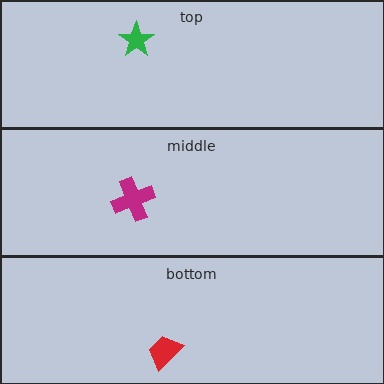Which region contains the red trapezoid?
The bottom region.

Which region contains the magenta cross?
The middle region.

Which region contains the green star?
The top region.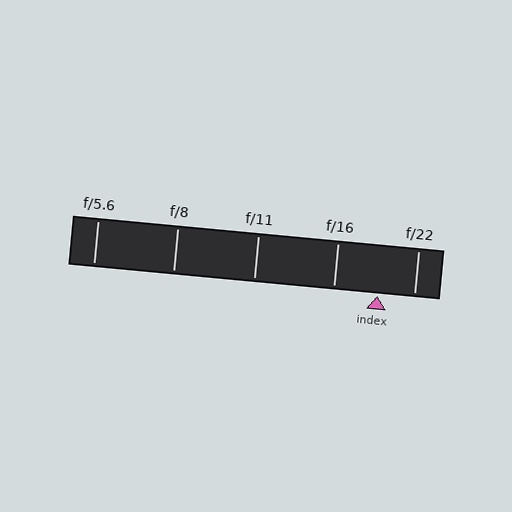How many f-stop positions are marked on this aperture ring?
There are 5 f-stop positions marked.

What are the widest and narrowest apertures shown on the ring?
The widest aperture shown is f/5.6 and the narrowest is f/22.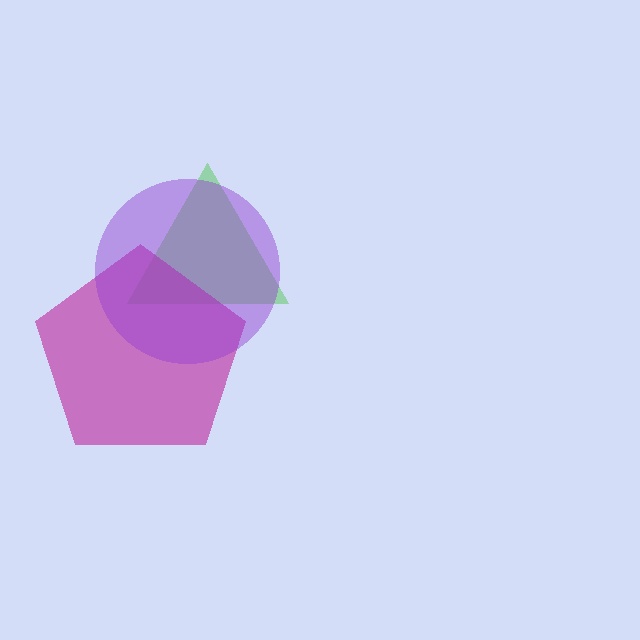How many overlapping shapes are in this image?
There are 3 overlapping shapes in the image.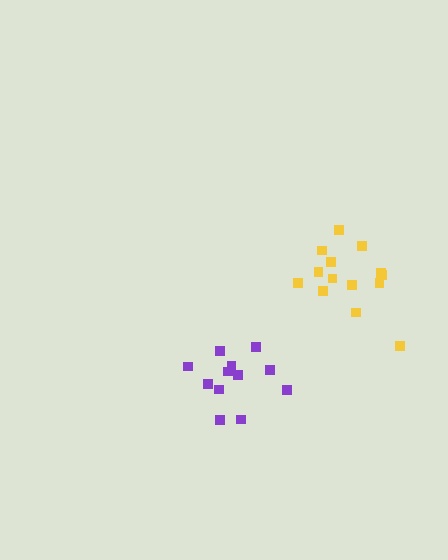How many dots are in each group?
Group 1: 12 dots, Group 2: 14 dots (26 total).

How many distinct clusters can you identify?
There are 2 distinct clusters.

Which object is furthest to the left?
The purple cluster is leftmost.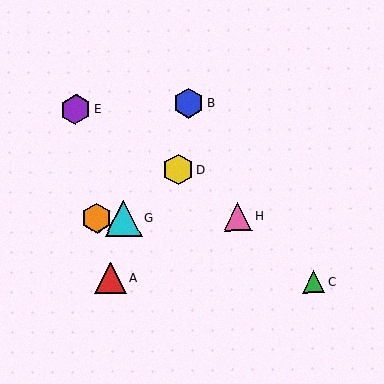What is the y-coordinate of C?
Object C is at y≈282.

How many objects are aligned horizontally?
3 objects (F, G, H) are aligned horizontally.